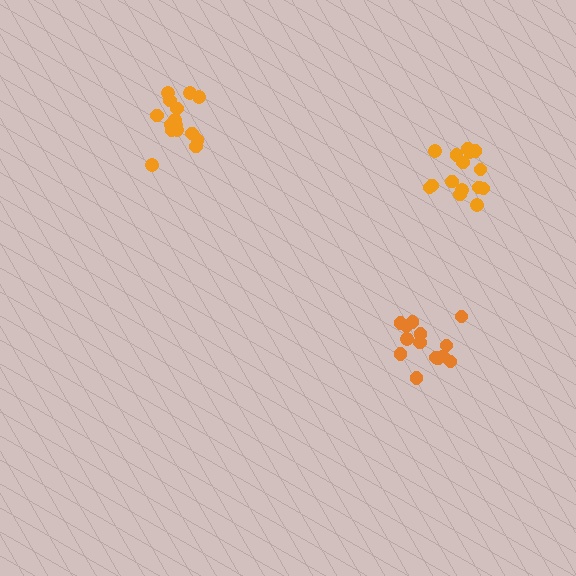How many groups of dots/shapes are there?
There are 3 groups.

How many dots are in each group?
Group 1: 15 dots, Group 2: 15 dots, Group 3: 15 dots (45 total).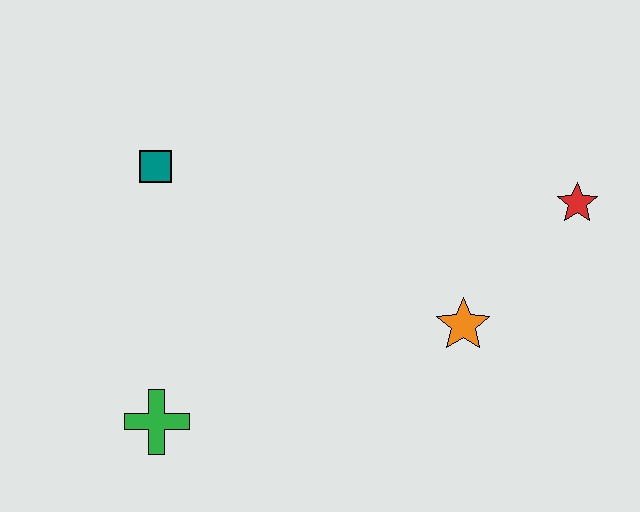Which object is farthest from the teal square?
The red star is farthest from the teal square.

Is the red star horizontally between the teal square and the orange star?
No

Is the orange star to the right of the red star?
No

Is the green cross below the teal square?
Yes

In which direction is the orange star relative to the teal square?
The orange star is to the right of the teal square.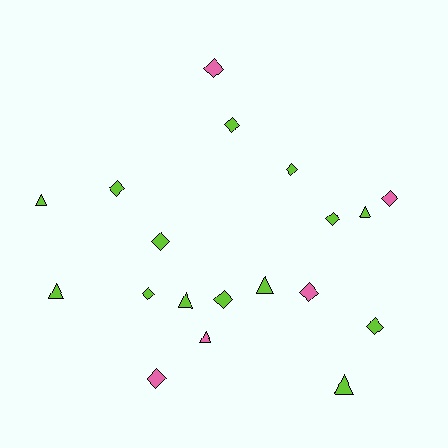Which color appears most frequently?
Lime, with 14 objects.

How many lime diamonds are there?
There are 8 lime diamonds.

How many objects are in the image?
There are 19 objects.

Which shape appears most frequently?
Diamond, with 12 objects.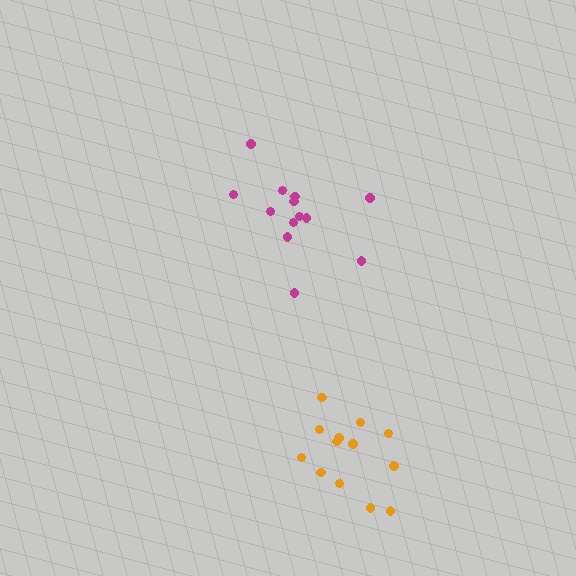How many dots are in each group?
Group 1: 13 dots, Group 2: 13 dots (26 total).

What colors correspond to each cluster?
The clusters are colored: orange, magenta.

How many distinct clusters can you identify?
There are 2 distinct clusters.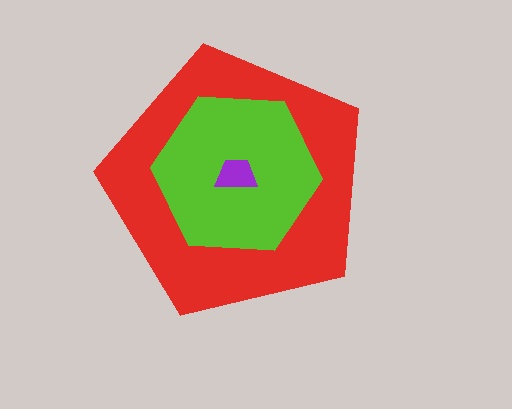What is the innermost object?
The purple trapezoid.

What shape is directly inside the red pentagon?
The lime hexagon.